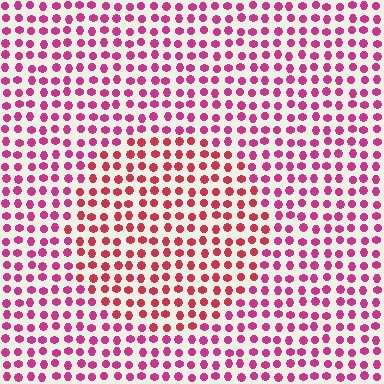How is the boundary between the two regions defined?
The boundary is defined purely by a slight shift in hue (about 25 degrees). Spacing, size, and orientation are identical on both sides.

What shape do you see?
I see a circle.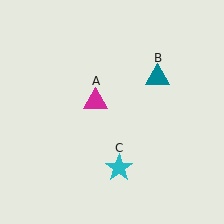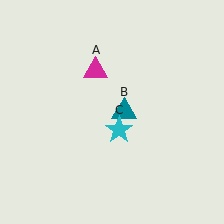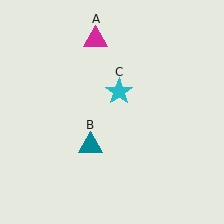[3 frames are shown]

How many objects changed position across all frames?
3 objects changed position: magenta triangle (object A), teal triangle (object B), cyan star (object C).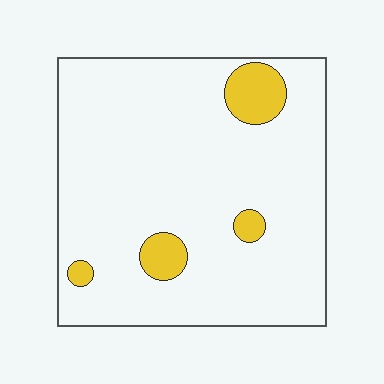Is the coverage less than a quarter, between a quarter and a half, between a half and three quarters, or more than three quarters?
Less than a quarter.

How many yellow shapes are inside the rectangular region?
4.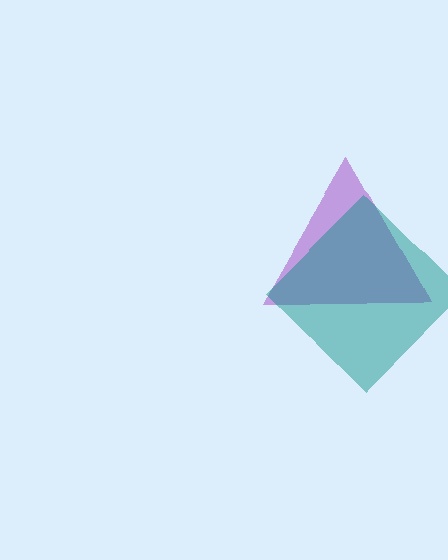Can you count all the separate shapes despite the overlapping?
Yes, there are 2 separate shapes.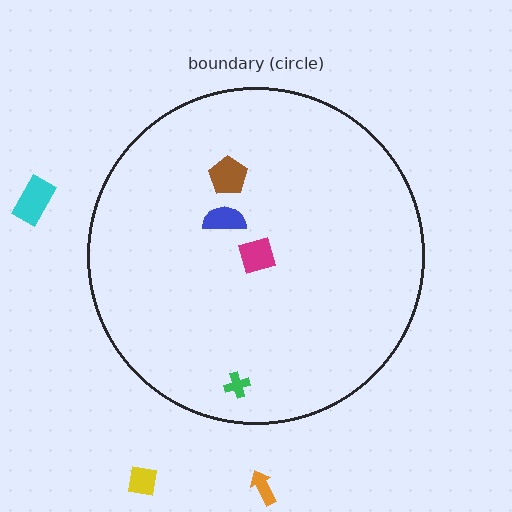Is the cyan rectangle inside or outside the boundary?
Outside.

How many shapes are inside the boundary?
4 inside, 3 outside.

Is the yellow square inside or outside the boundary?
Outside.